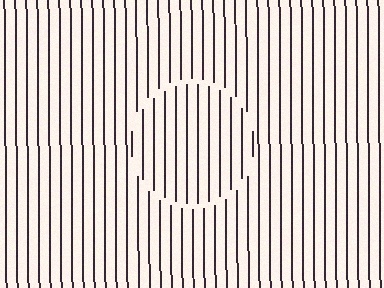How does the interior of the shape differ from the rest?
The interior of the shape contains the same grating, shifted by half a period — the contour is defined by the phase discontinuity where line-ends from the inner and outer gratings abut.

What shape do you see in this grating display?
An illusory circle. The interior of the shape contains the same grating, shifted by half a period — the contour is defined by the phase discontinuity where line-ends from the inner and outer gratings abut.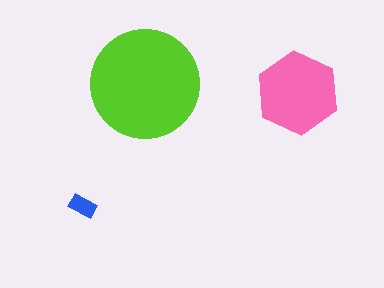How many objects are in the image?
There are 3 objects in the image.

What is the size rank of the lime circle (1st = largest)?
1st.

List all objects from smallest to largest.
The blue rectangle, the pink hexagon, the lime circle.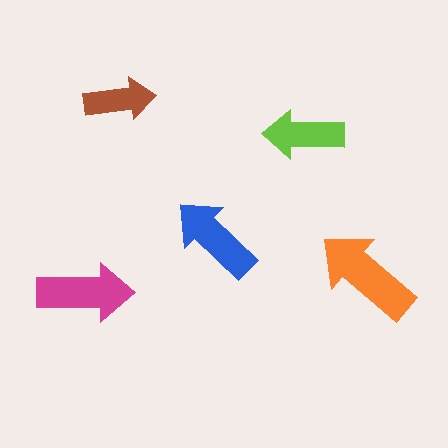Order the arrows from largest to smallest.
the orange one, the magenta one, the blue one, the lime one, the brown one.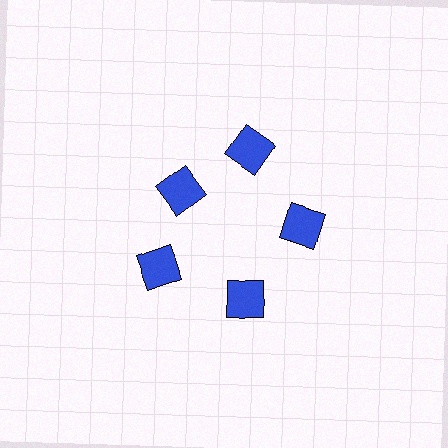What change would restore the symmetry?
The symmetry would be restored by moving it outward, back onto the ring so that all 5 squares sit at equal angles and equal distance from the center.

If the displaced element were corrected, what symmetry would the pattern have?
It would have 5-fold rotational symmetry — the pattern would map onto itself every 72 degrees.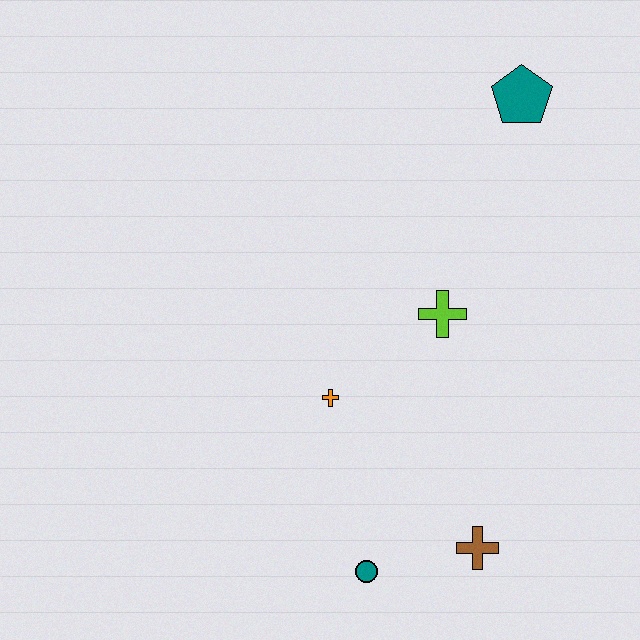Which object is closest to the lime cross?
The orange cross is closest to the lime cross.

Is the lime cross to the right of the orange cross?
Yes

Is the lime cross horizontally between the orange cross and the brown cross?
Yes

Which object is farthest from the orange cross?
The teal pentagon is farthest from the orange cross.